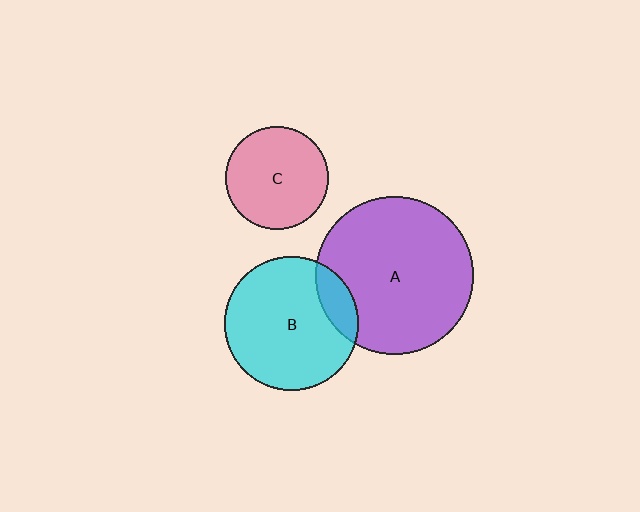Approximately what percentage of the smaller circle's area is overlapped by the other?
Approximately 15%.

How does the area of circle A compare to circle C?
Approximately 2.4 times.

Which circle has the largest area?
Circle A (purple).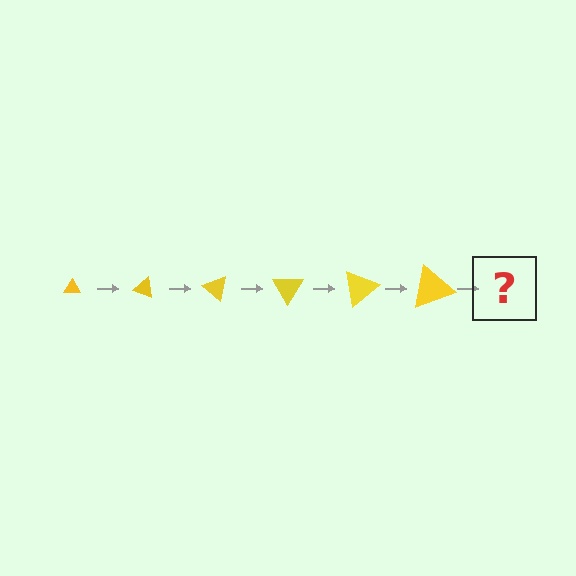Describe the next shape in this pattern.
It should be a triangle, larger than the previous one and rotated 120 degrees from the start.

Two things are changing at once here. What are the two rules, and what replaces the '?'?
The two rules are that the triangle grows larger each step and it rotates 20 degrees each step. The '?' should be a triangle, larger than the previous one and rotated 120 degrees from the start.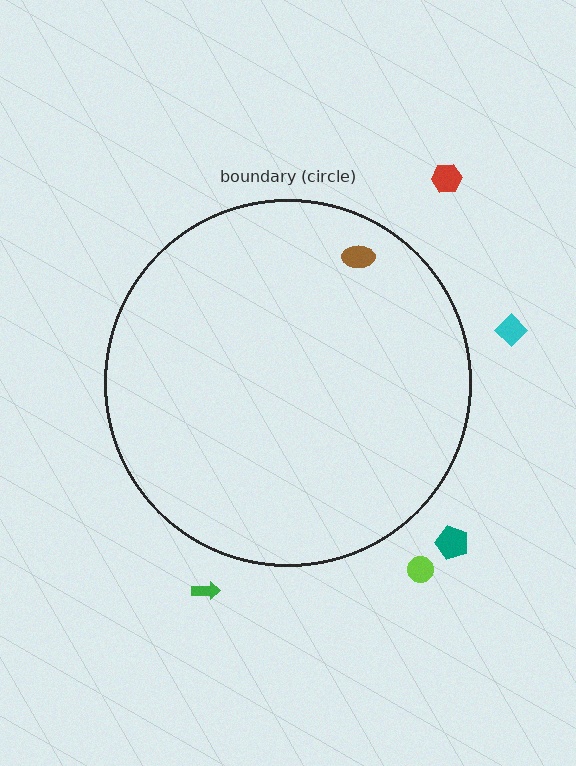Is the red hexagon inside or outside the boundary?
Outside.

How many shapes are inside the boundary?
1 inside, 5 outside.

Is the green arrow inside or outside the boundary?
Outside.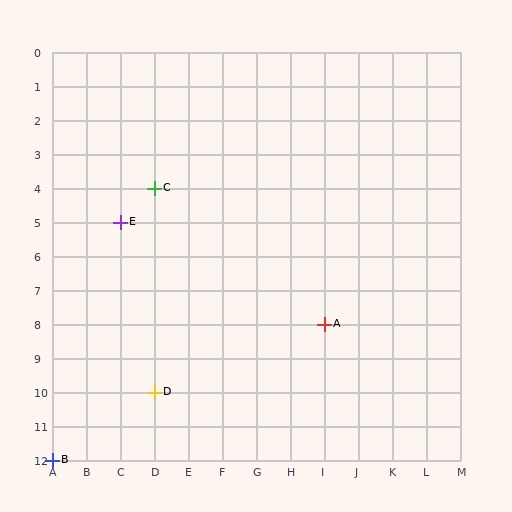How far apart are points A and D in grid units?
Points A and D are 5 columns and 2 rows apart (about 5.4 grid units diagonally).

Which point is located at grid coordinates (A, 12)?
Point B is at (A, 12).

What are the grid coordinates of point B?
Point B is at grid coordinates (A, 12).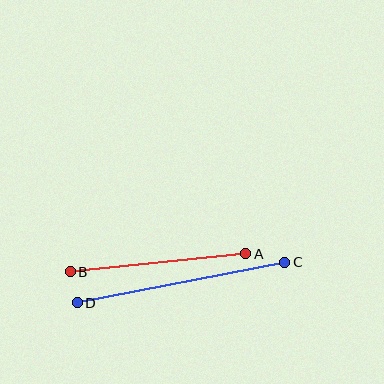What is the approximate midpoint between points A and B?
The midpoint is at approximately (158, 263) pixels.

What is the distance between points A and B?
The distance is approximately 176 pixels.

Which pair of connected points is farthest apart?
Points C and D are farthest apart.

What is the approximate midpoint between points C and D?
The midpoint is at approximately (181, 282) pixels.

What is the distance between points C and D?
The distance is approximately 211 pixels.